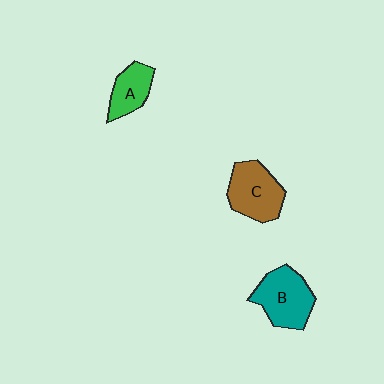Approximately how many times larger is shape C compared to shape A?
Approximately 1.5 times.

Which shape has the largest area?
Shape B (teal).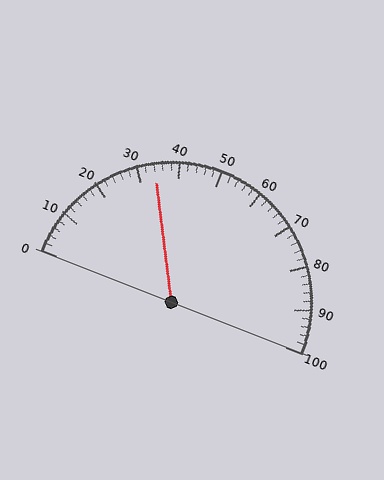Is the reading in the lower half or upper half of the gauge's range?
The reading is in the lower half of the range (0 to 100).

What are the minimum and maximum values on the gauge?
The gauge ranges from 0 to 100.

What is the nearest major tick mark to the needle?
The nearest major tick mark is 30.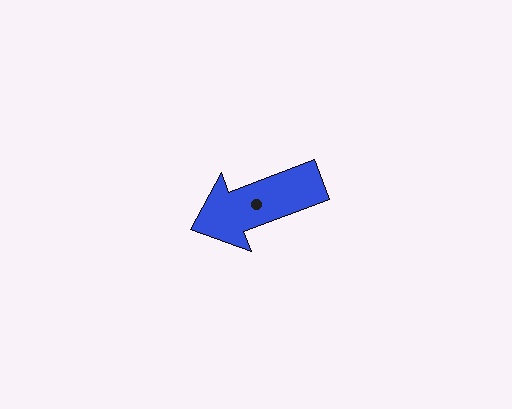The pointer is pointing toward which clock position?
Roughly 8 o'clock.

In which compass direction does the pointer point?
West.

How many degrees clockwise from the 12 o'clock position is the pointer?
Approximately 249 degrees.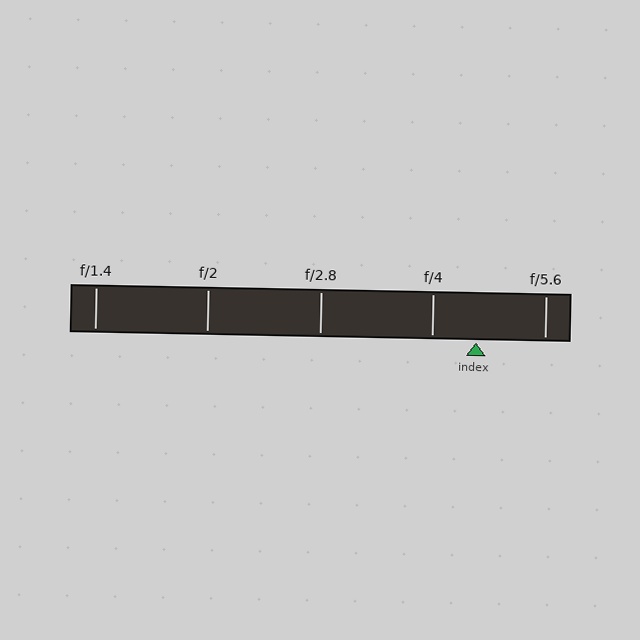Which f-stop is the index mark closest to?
The index mark is closest to f/4.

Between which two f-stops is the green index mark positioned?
The index mark is between f/4 and f/5.6.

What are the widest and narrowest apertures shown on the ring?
The widest aperture shown is f/1.4 and the narrowest is f/5.6.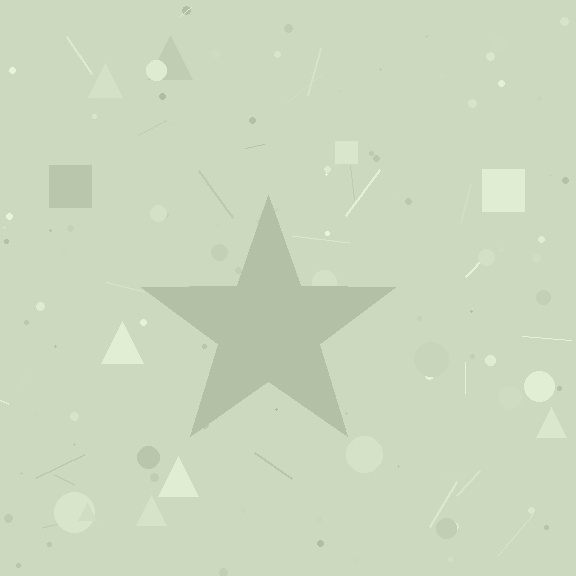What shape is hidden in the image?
A star is hidden in the image.